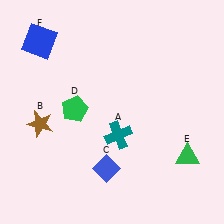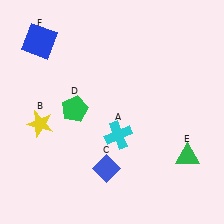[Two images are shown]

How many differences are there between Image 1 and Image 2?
There are 2 differences between the two images.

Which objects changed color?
A changed from teal to cyan. B changed from brown to yellow.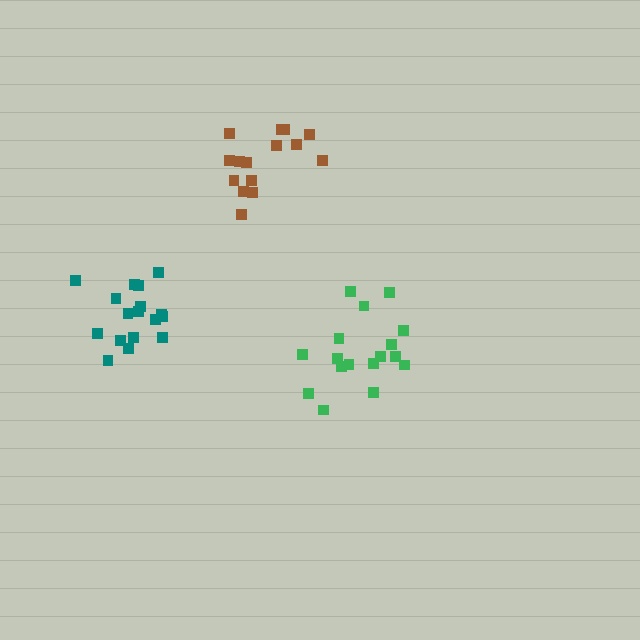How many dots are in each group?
Group 1: 17 dots, Group 2: 17 dots, Group 3: 15 dots (49 total).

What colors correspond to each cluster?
The clusters are colored: green, teal, brown.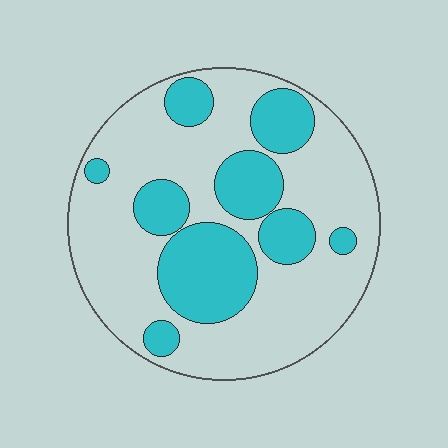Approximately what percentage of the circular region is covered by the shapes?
Approximately 30%.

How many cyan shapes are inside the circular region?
9.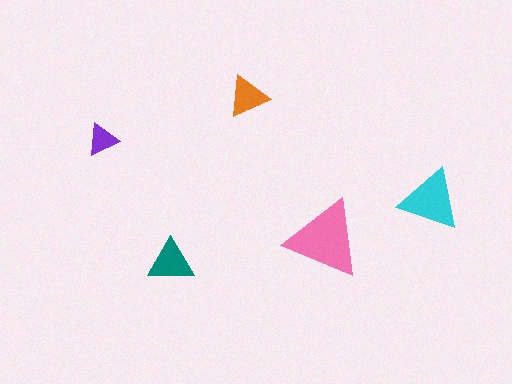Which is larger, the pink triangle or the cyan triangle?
The pink one.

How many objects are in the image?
There are 5 objects in the image.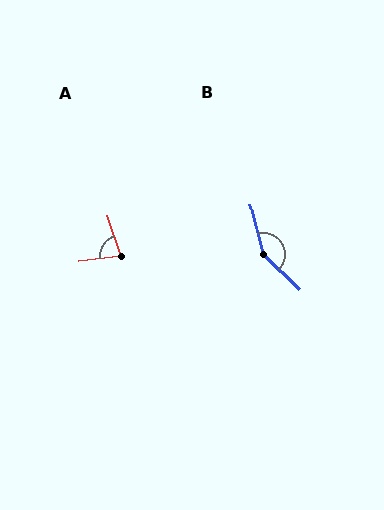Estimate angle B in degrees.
Approximately 148 degrees.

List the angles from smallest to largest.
A (79°), B (148°).